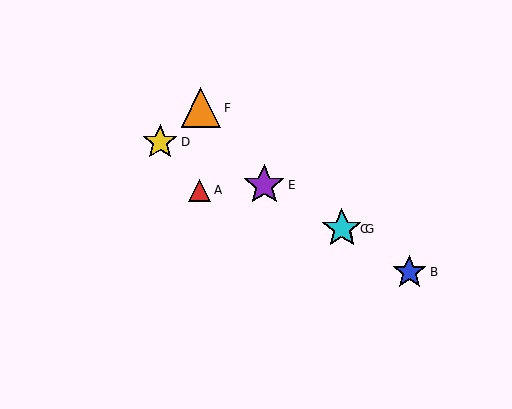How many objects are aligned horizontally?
2 objects (C, G) are aligned horizontally.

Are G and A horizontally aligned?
No, G is at y≈229 and A is at y≈190.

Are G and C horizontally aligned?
Yes, both are at y≈229.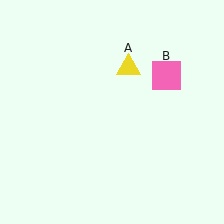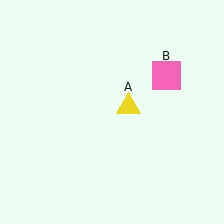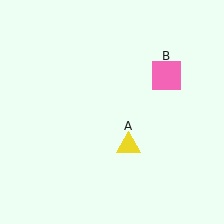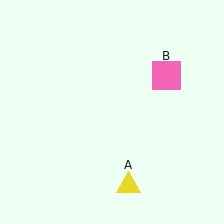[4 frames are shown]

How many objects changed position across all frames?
1 object changed position: yellow triangle (object A).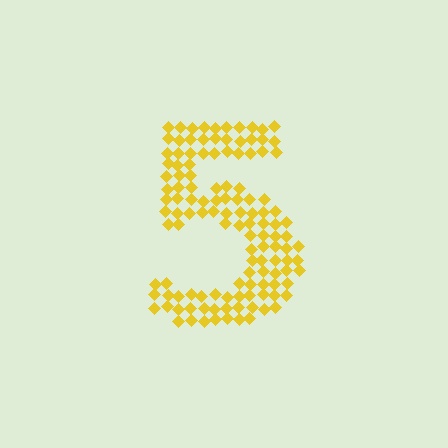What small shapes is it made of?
It is made of small diamonds.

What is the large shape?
The large shape is the digit 5.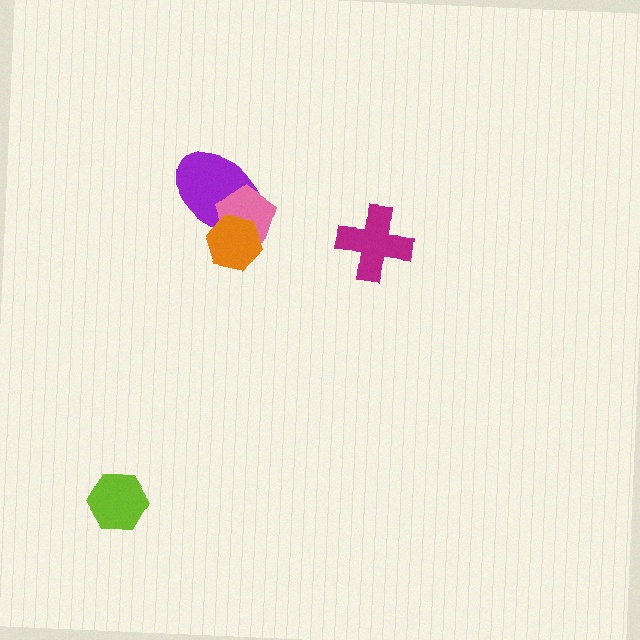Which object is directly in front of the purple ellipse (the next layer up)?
The pink pentagon is directly in front of the purple ellipse.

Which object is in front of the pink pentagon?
The orange hexagon is in front of the pink pentagon.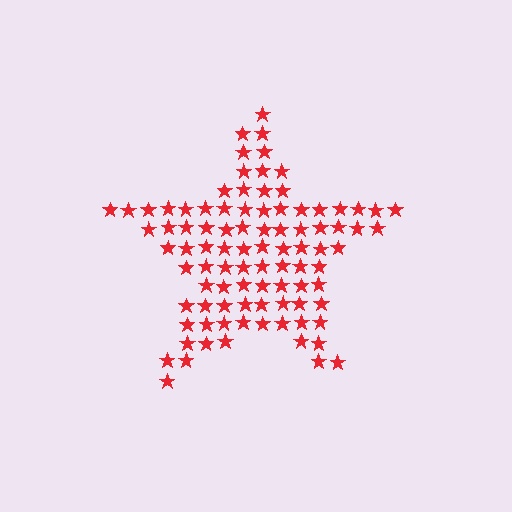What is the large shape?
The large shape is a star.